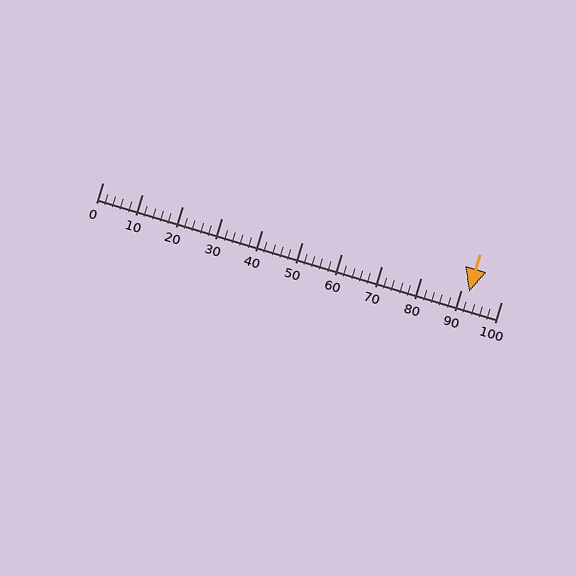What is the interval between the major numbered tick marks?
The major tick marks are spaced 10 units apart.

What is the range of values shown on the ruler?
The ruler shows values from 0 to 100.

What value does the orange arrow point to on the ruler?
The orange arrow points to approximately 92.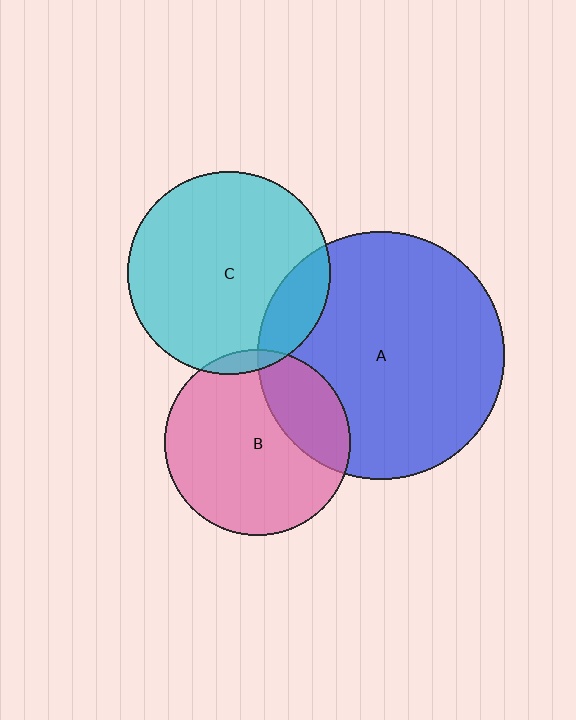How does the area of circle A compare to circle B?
Approximately 1.8 times.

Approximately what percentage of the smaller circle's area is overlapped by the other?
Approximately 15%.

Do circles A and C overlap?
Yes.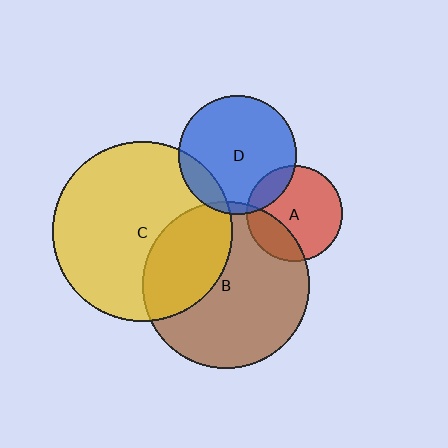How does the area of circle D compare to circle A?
Approximately 1.5 times.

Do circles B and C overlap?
Yes.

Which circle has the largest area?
Circle C (yellow).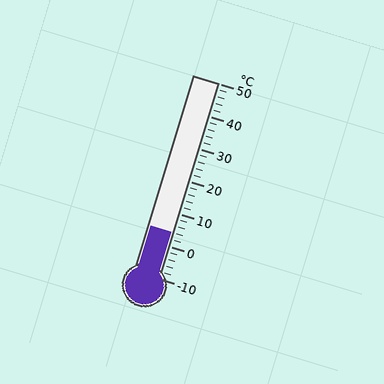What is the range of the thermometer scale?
The thermometer scale ranges from -10°C to 50°C.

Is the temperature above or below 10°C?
The temperature is below 10°C.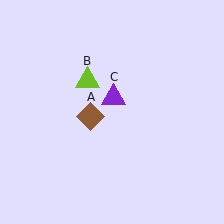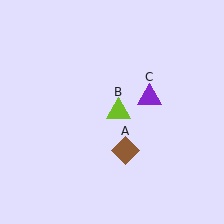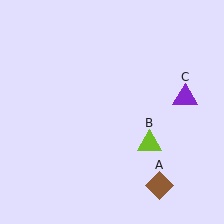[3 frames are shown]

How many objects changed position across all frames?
3 objects changed position: brown diamond (object A), lime triangle (object B), purple triangle (object C).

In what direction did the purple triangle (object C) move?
The purple triangle (object C) moved right.